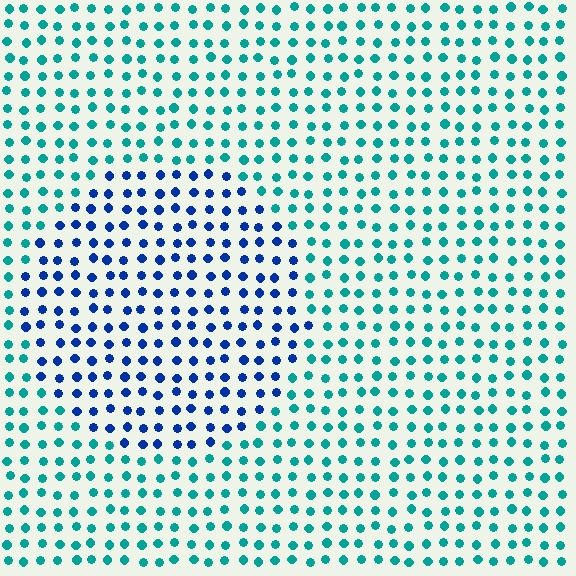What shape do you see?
I see a circle.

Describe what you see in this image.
The image is filled with small teal elements in a uniform arrangement. A circle-shaped region is visible where the elements are tinted to a slightly different hue, forming a subtle color boundary.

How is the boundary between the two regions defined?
The boundary is defined purely by a slight shift in hue (about 47 degrees). Spacing, size, and orientation are identical on both sides.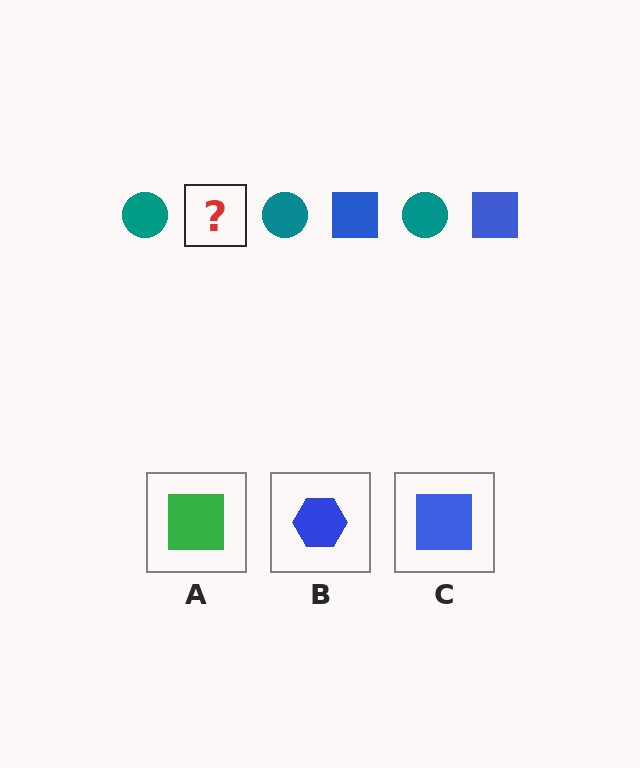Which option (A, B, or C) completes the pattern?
C.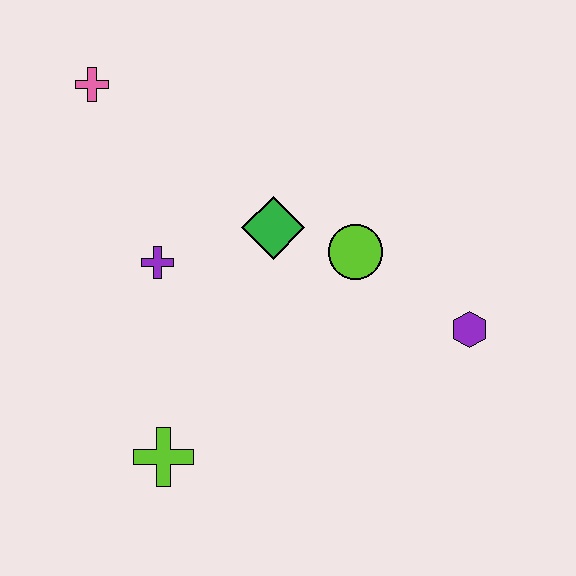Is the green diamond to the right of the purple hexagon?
No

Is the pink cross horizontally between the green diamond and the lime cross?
No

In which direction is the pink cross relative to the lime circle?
The pink cross is to the left of the lime circle.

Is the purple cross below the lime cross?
No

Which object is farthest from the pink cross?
The purple hexagon is farthest from the pink cross.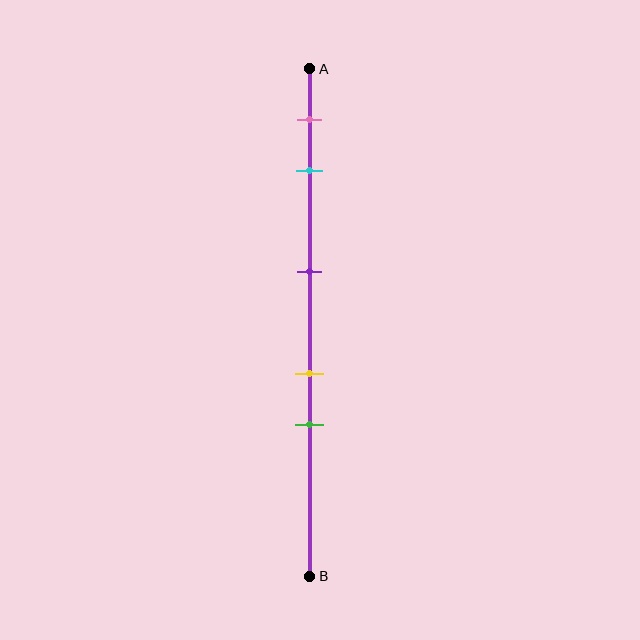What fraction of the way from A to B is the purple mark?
The purple mark is approximately 40% (0.4) of the way from A to B.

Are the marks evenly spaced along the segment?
No, the marks are not evenly spaced.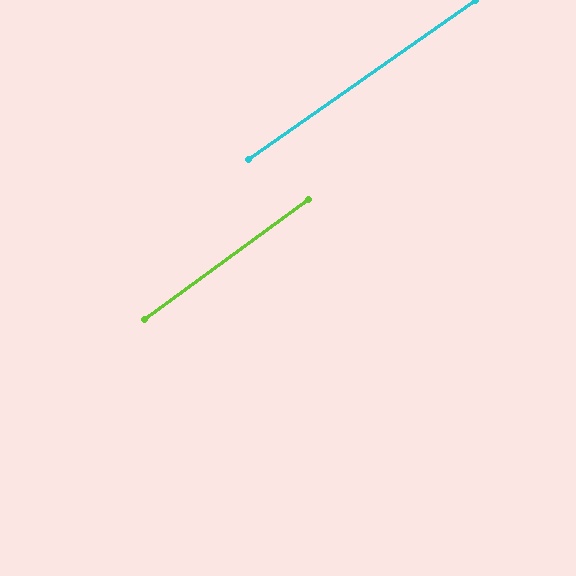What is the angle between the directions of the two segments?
Approximately 1 degree.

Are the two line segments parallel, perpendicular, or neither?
Parallel — their directions differ by only 1.3°.